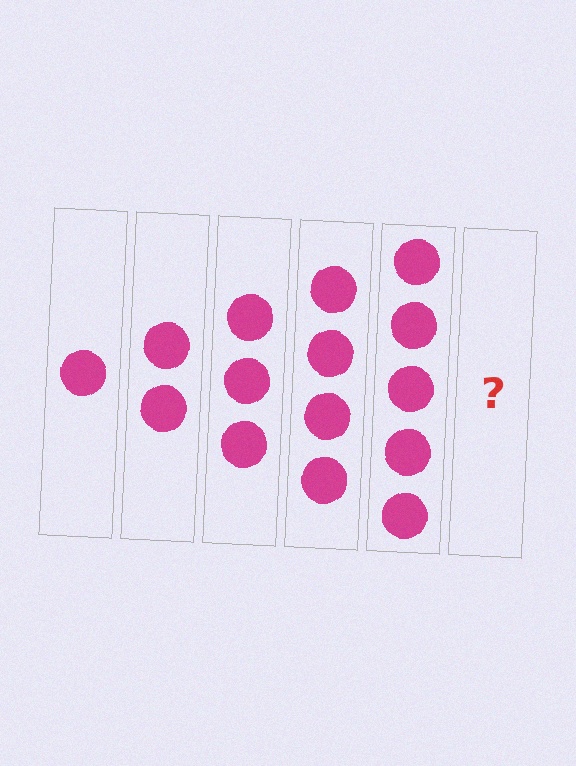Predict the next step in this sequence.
The next step is 6 circles.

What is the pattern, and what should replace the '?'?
The pattern is that each step adds one more circle. The '?' should be 6 circles.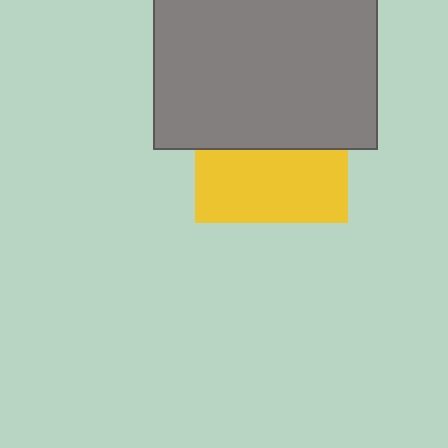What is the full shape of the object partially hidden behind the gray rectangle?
The partially hidden object is a yellow square.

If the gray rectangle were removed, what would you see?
You would see the complete yellow square.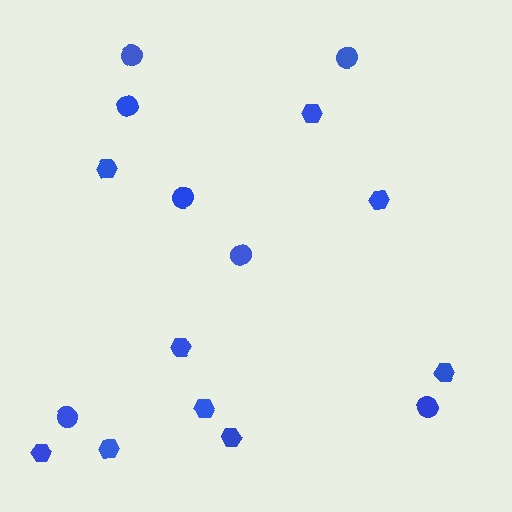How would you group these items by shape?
There are 2 groups: one group of hexagons (9) and one group of circles (7).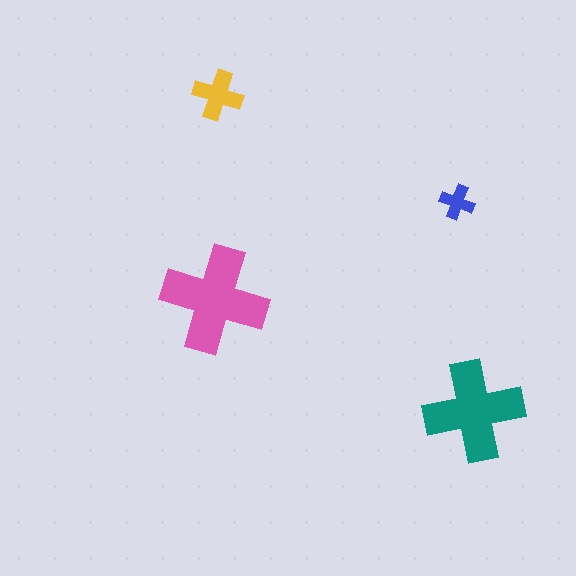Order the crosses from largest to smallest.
the pink one, the teal one, the yellow one, the blue one.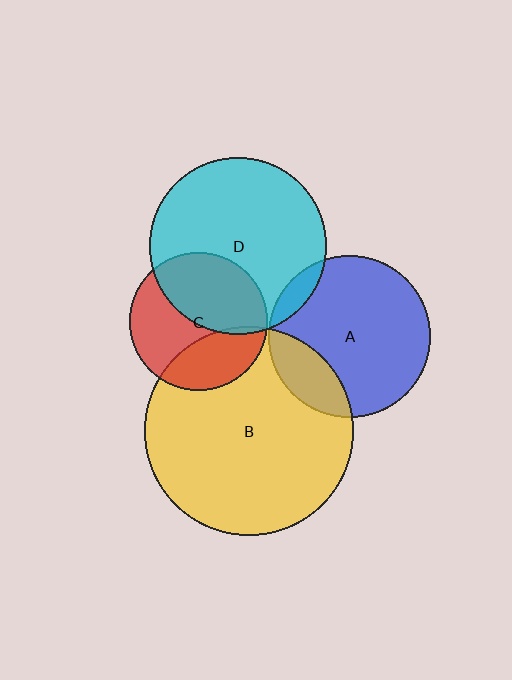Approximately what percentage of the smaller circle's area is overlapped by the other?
Approximately 20%.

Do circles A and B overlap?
Yes.